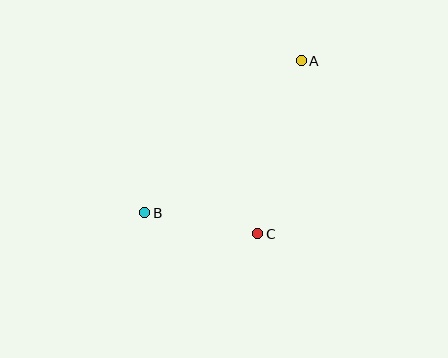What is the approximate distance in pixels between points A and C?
The distance between A and C is approximately 178 pixels.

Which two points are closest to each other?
Points B and C are closest to each other.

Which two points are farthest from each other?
Points A and B are farthest from each other.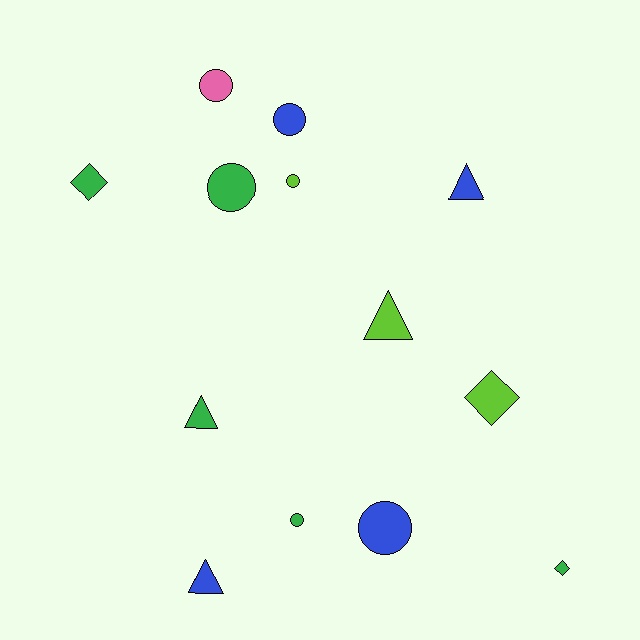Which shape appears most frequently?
Circle, with 6 objects.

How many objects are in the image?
There are 13 objects.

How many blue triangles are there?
There are 2 blue triangles.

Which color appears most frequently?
Green, with 5 objects.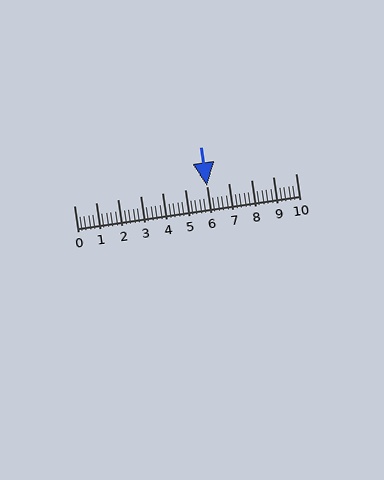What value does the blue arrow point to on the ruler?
The blue arrow points to approximately 6.0.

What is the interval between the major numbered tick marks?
The major tick marks are spaced 1 units apart.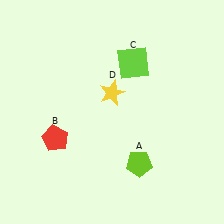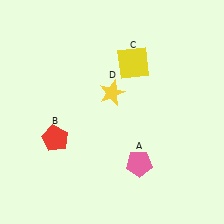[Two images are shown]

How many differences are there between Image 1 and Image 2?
There are 2 differences between the two images.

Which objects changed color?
A changed from lime to pink. C changed from lime to yellow.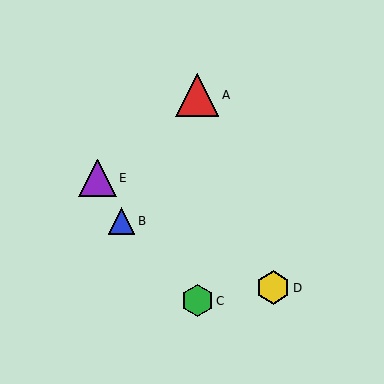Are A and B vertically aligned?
No, A is at x≈197 and B is at x≈121.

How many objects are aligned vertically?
2 objects (A, C) are aligned vertically.